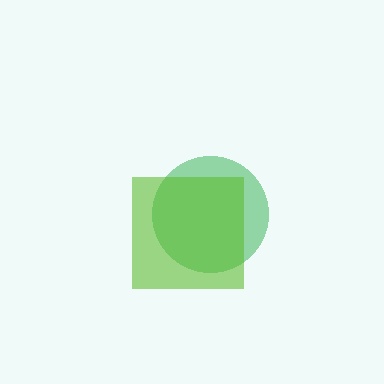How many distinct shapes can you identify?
There are 2 distinct shapes: a green circle, a lime square.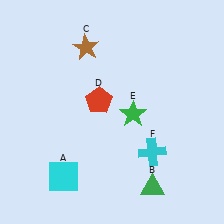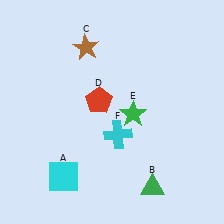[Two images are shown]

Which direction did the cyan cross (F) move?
The cyan cross (F) moved left.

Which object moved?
The cyan cross (F) moved left.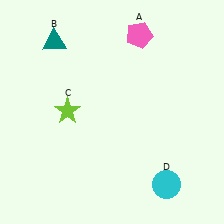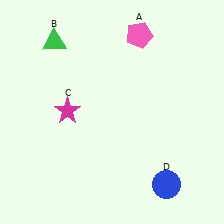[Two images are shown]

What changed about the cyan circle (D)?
In Image 1, D is cyan. In Image 2, it changed to blue.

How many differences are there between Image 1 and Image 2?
There are 3 differences between the two images.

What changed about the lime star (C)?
In Image 1, C is lime. In Image 2, it changed to magenta.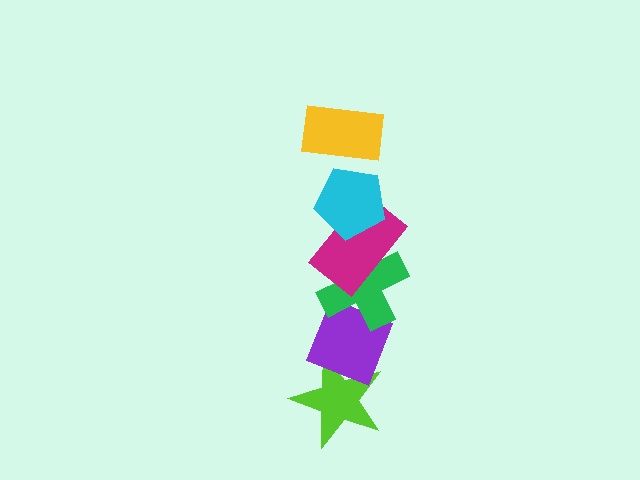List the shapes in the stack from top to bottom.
From top to bottom: the yellow rectangle, the cyan pentagon, the magenta rectangle, the green cross, the purple diamond, the lime star.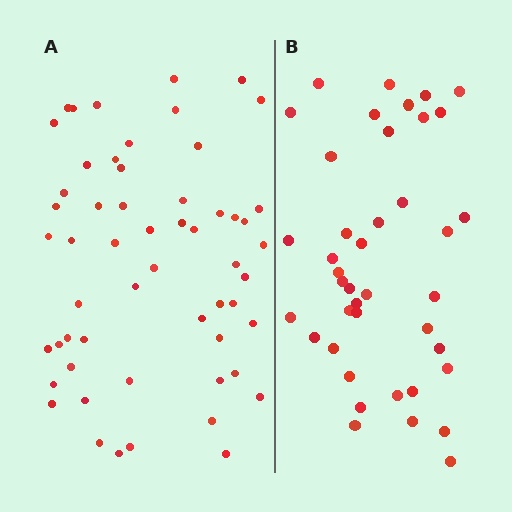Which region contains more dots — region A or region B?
Region A (the left region) has more dots.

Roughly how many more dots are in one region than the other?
Region A has approximately 15 more dots than region B.